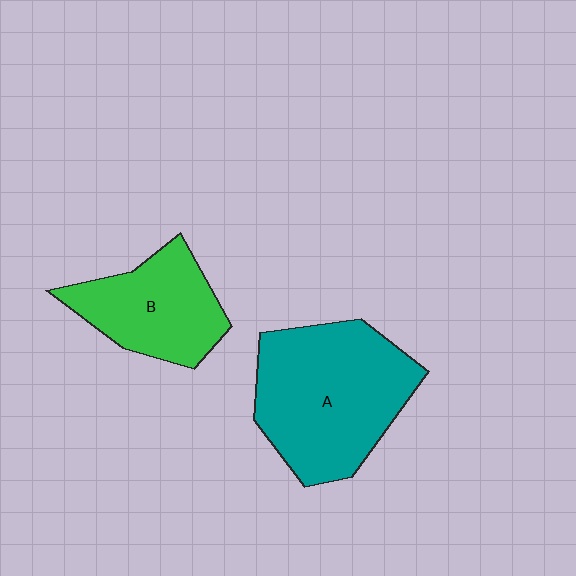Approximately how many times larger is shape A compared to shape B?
Approximately 1.6 times.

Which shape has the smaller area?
Shape B (green).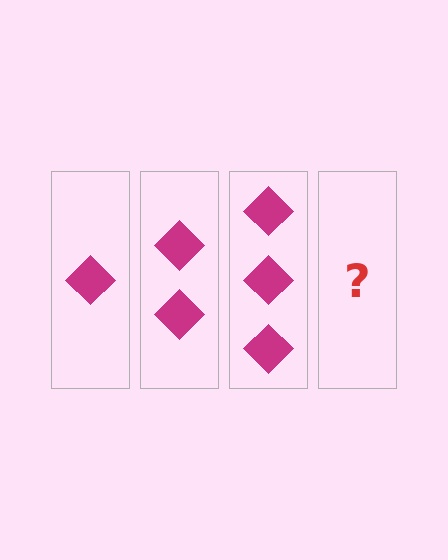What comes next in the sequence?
The next element should be 4 diamonds.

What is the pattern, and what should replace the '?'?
The pattern is that each step adds one more diamond. The '?' should be 4 diamonds.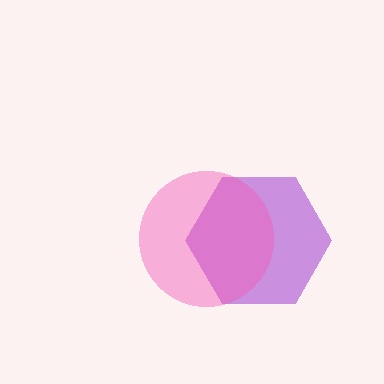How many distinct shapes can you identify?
There are 2 distinct shapes: a purple hexagon, a pink circle.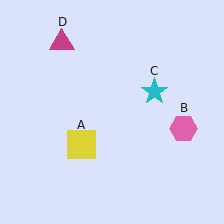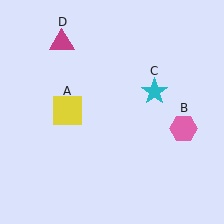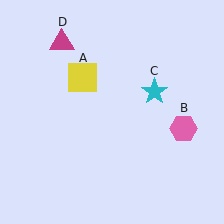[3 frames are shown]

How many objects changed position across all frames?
1 object changed position: yellow square (object A).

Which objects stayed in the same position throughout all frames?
Pink hexagon (object B) and cyan star (object C) and magenta triangle (object D) remained stationary.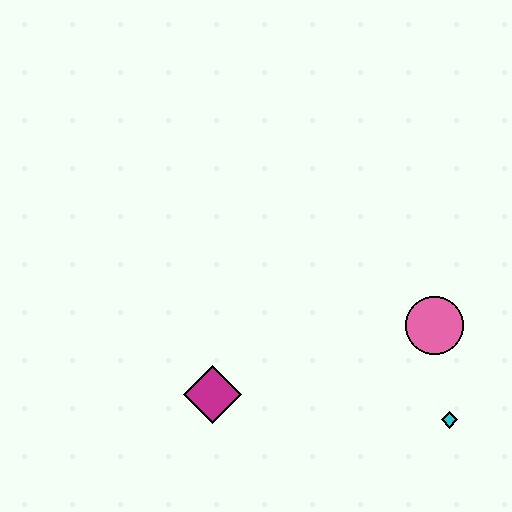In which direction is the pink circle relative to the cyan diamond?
The pink circle is above the cyan diamond.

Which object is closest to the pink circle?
The cyan diamond is closest to the pink circle.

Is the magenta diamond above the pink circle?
No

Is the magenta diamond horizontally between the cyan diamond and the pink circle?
No